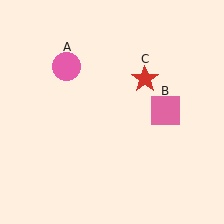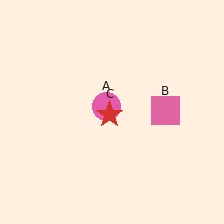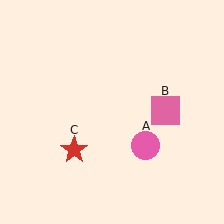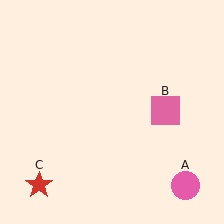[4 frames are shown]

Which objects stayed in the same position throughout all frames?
Pink square (object B) remained stationary.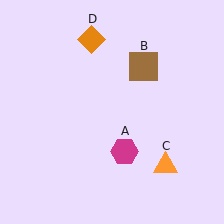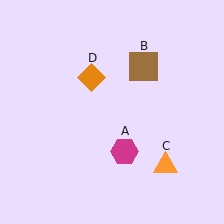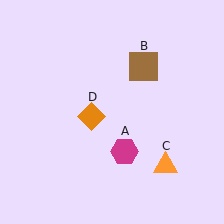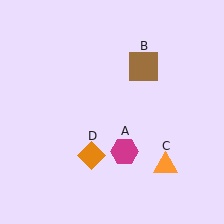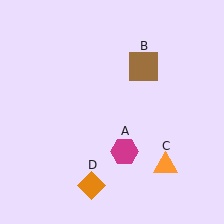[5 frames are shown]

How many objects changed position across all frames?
1 object changed position: orange diamond (object D).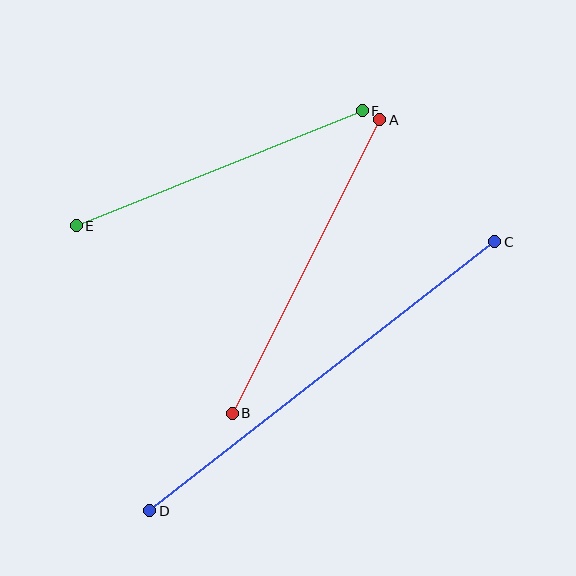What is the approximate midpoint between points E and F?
The midpoint is at approximately (219, 168) pixels.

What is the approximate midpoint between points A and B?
The midpoint is at approximately (306, 266) pixels.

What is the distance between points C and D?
The distance is approximately 438 pixels.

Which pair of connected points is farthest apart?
Points C and D are farthest apart.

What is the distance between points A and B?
The distance is approximately 328 pixels.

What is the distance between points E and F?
The distance is approximately 308 pixels.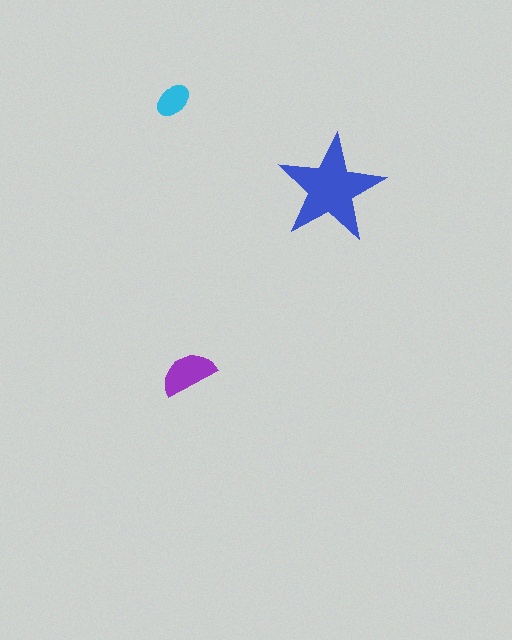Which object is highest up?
The cyan ellipse is topmost.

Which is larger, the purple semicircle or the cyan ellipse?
The purple semicircle.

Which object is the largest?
The blue star.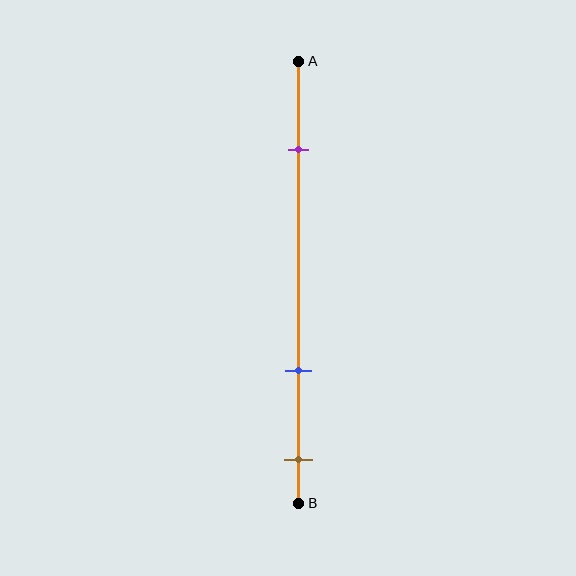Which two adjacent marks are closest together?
The blue and brown marks are the closest adjacent pair.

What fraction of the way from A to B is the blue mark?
The blue mark is approximately 70% (0.7) of the way from A to B.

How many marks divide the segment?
There are 3 marks dividing the segment.